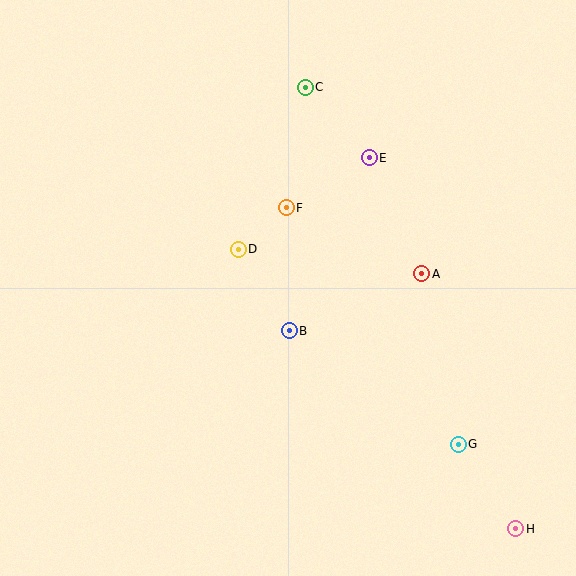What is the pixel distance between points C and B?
The distance between C and B is 244 pixels.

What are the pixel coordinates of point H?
Point H is at (516, 529).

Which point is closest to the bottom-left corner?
Point B is closest to the bottom-left corner.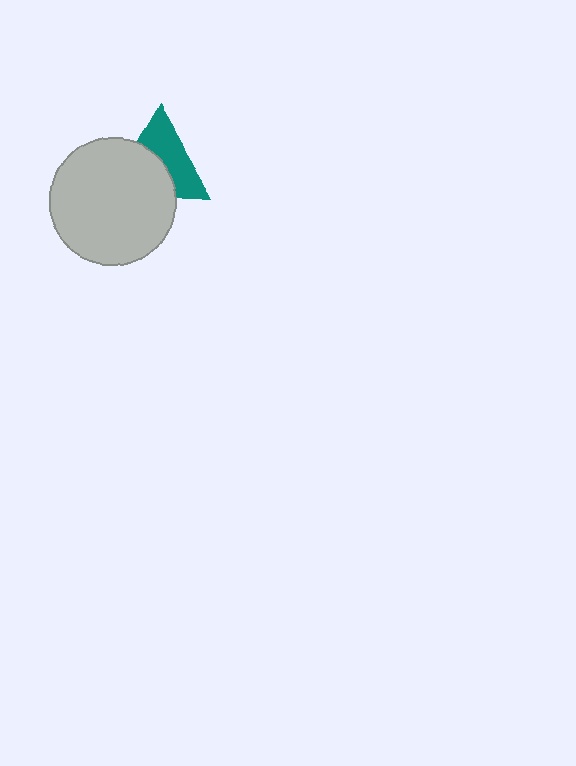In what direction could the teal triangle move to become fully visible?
The teal triangle could move up. That would shift it out from behind the light gray circle entirely.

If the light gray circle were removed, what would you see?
You would see the complete teal triangle.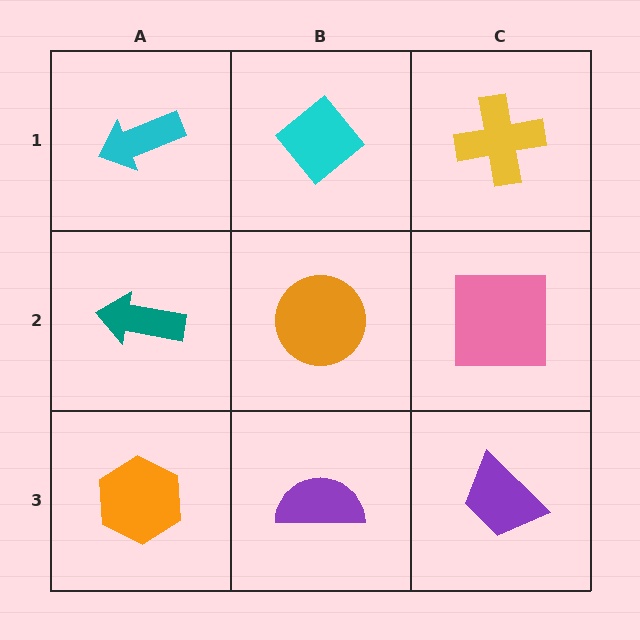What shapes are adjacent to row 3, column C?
A pink square (row 2, column C), a purple semicircle (row 3, column B).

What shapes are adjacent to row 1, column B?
An orange circle (row 2, column B), a cyan arrow (row 1, column A), a yellow cross (row 1, column C).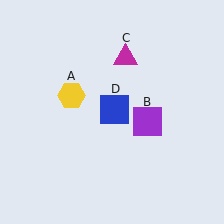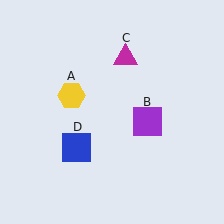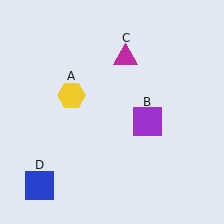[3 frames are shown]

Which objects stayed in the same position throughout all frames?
Yellow hexagon (object A) and purple square (object B) and magenta triangle (object C) remained stationary.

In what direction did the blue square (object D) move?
The blue square (object D) moved down and to the left.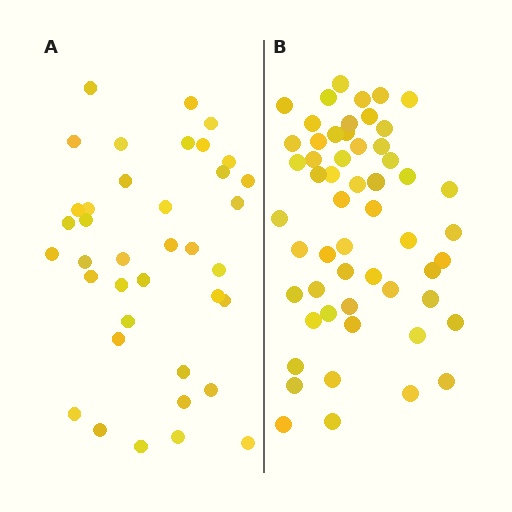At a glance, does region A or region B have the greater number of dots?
Region B (the right region) has more dots.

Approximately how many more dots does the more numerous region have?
Region B has approximately 15 more dots than region A.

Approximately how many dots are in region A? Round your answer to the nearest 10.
About 40 dots. (The exact count is 38, which rounds to 40.)